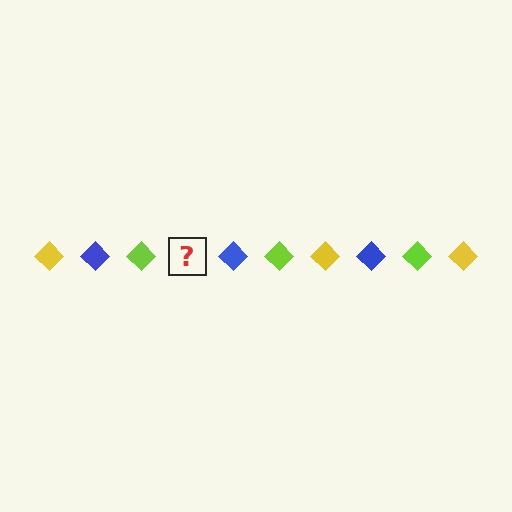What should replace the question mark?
The question mark should be replaced with a yellow diamond.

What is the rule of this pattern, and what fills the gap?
The rule is that the pattern cycles through yellow, blue, lime diamonds. The gap should be filled with a yellow diamond.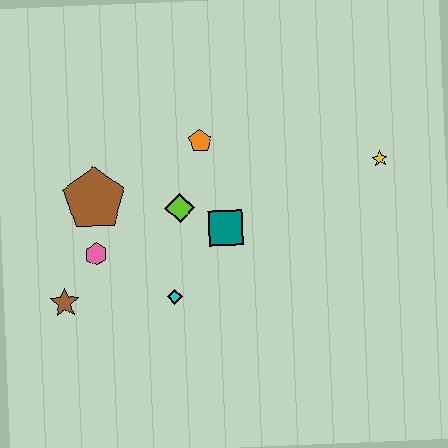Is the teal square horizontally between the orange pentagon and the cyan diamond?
No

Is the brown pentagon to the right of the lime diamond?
No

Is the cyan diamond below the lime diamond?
Yes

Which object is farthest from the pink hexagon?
The yellow star is farthest from the pink hexagon.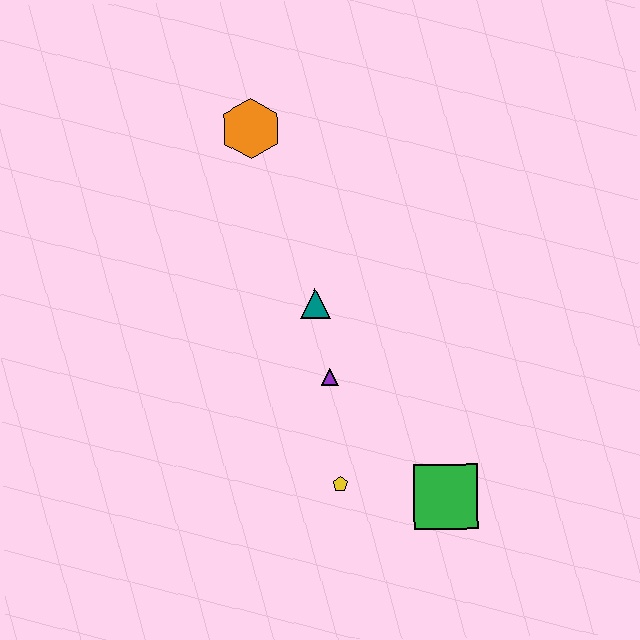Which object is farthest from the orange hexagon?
The green square is farthest from the orange hexagon.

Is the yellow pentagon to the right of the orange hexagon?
Yes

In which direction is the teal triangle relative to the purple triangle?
The teal triangle is above the purple triangle.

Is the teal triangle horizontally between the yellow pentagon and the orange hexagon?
Yes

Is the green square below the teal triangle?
Yes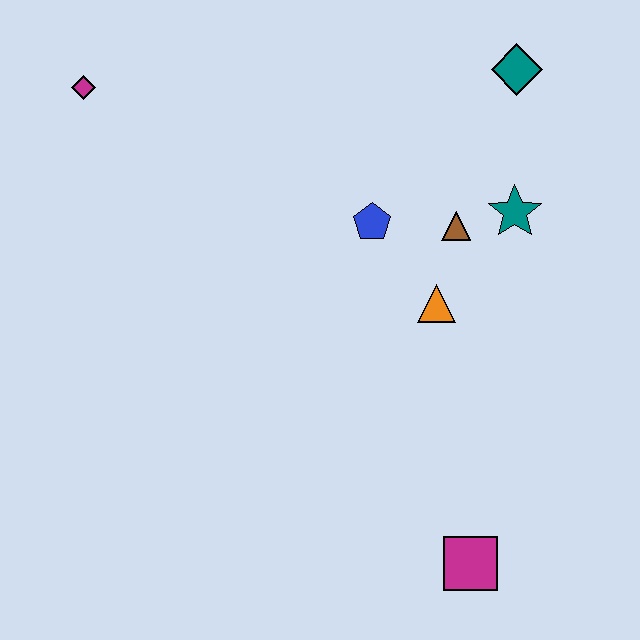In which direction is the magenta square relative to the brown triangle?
The magenta square is below the brown triangle.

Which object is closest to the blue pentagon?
The brown triangle is closest to the blue pentagon.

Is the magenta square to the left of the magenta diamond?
No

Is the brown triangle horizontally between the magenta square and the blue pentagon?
Yes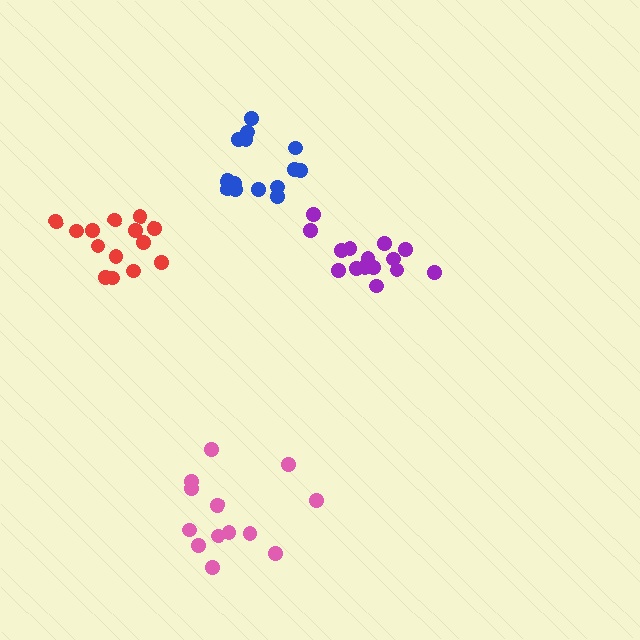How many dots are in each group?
Group 1: 13 dots, Group 2: 14 dots, Group 3: 16 dots, Group 4: 14 dots (57 total).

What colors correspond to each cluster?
The clusters are colored: pink, blue, purple, red.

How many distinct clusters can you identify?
There are 4 distinct clusters.